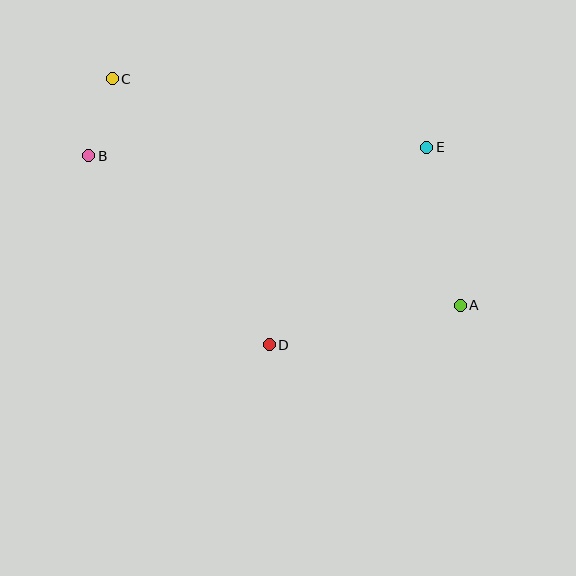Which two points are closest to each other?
Points B and C are closest to each other.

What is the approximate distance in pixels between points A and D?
The distance between A and D is approximately 195 pixels.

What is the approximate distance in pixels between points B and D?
The distance between B and D is approximately 261 pixels.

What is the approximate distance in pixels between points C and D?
The distance between C and D is approximately 309 pixels.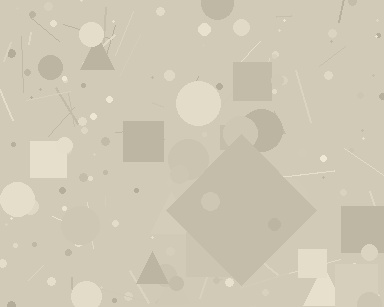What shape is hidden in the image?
A diamond is hidden in the image.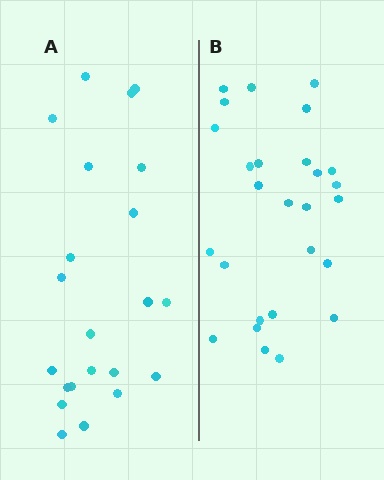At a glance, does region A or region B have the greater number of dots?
Region B (the right region) has more dots.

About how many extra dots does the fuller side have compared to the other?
Region B has about 5 more dots than region A.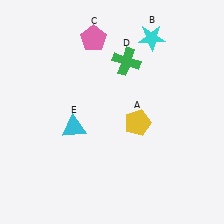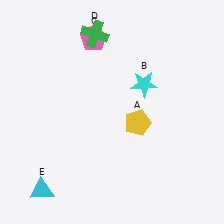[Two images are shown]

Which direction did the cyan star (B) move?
The cyan star (B) moved down.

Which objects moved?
The objects that moved are: the cyan star (B), the green cross (D), the cyan triangle (E).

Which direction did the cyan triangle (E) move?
The cyan triangle (E) moved down.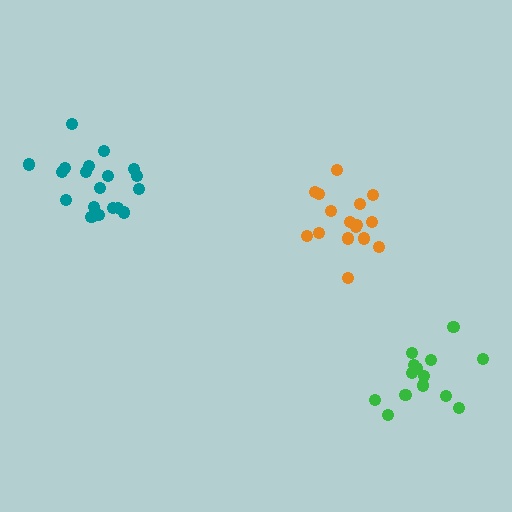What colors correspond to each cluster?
The clusters are colored: orange, teal, green.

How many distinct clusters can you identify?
There are 3 distinct clusters.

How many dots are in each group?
Group 1: 16 dots, Group 2: 19 dots, Group 3: 14 dots (49 total).